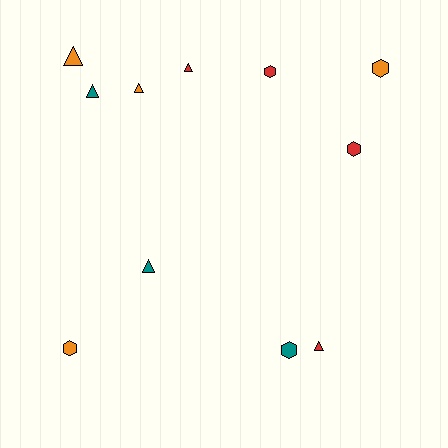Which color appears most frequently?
Orange, with 4 objects.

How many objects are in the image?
There are 11 objects.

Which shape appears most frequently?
Triangle, with 6 objects.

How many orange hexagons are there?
There are 2 orange hexagons.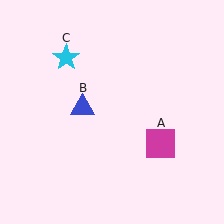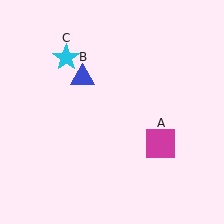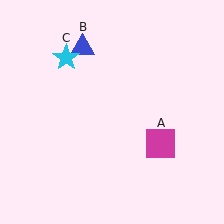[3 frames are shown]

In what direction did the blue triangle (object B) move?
The blue triangle (object B) moved up.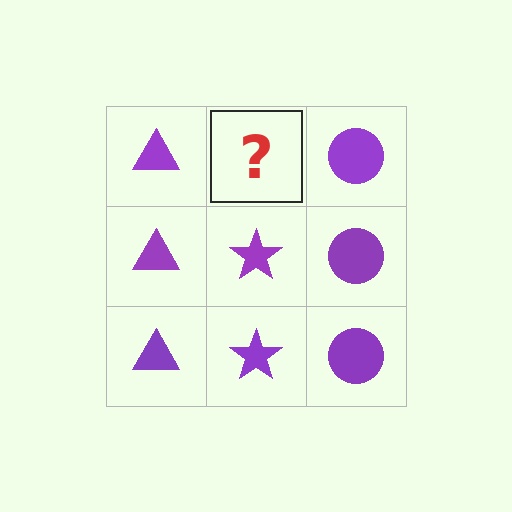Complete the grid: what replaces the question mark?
The question mark should be replaced with a purple star.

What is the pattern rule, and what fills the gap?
The rule is that each column has a consistent shape. The gap should be filled with a purple star.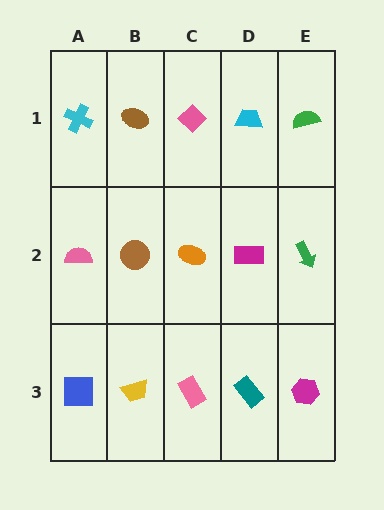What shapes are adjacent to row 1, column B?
A brown circle (row 2, column B), a cyan cross (row 1, column A), a pink diamond (row 1, column C).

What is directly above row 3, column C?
An orange ellipse.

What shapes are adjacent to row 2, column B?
A brown ellipse (row 1, column B), a yellow trapezoid (row 3, column B), a pink semicircle (row 2, column A), an orange ellipse (row 2, column C).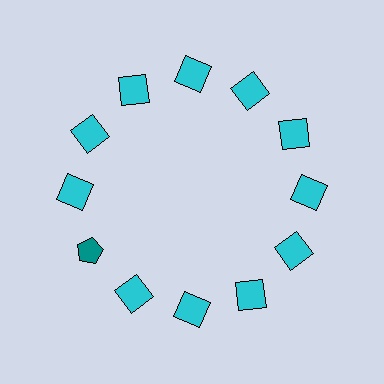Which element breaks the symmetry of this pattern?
The teal pentagon at roughly the 8 o'clock position breaks the symmetry. All other shapes are cyan squares.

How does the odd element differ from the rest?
It differs in both color (teal instead of cyan) and shape (pentagon instead of square).